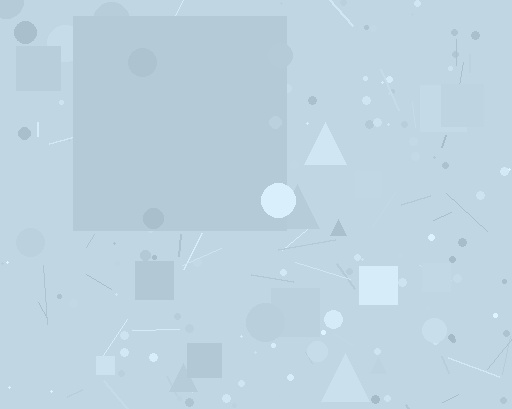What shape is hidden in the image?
A square is hidden in the image.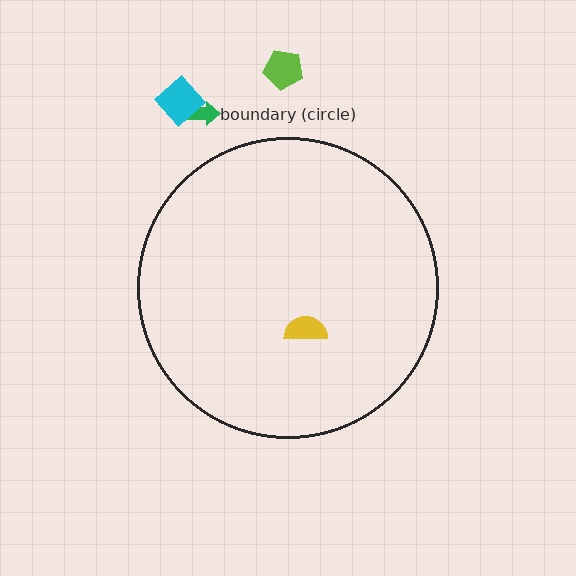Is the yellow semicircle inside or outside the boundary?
Inside.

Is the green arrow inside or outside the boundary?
Outside.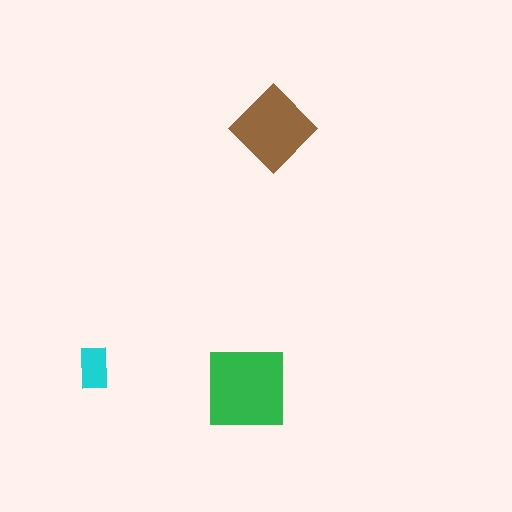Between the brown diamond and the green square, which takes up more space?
The green square.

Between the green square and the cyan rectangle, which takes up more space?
The green square.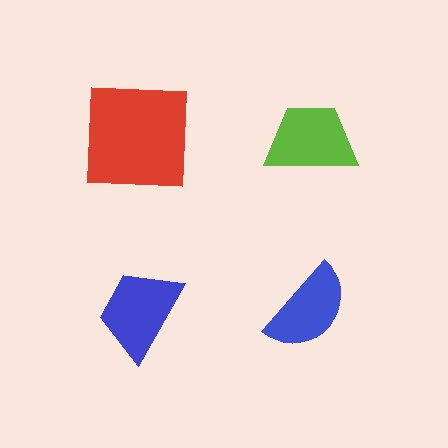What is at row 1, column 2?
A lime trapezoid.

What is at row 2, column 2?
A blue semicircle.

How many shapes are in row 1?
2 shapes.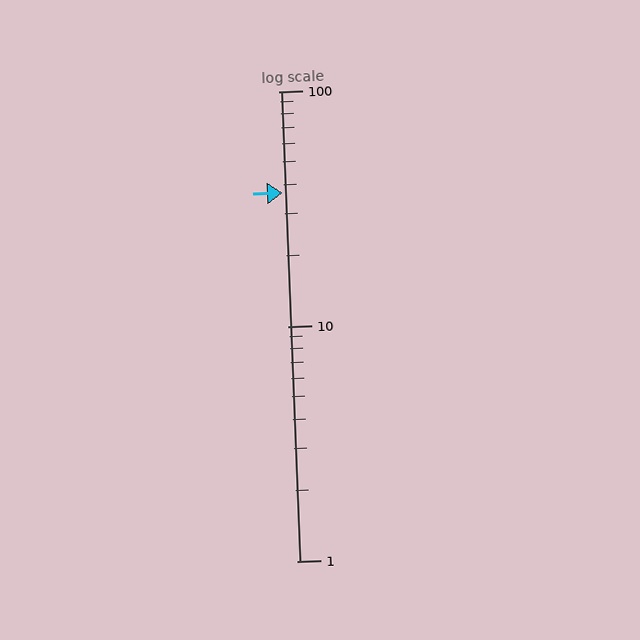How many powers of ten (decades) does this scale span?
The scale spans 2 decades, from 1 to 100.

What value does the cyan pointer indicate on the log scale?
The pointer indicates approximately 37.